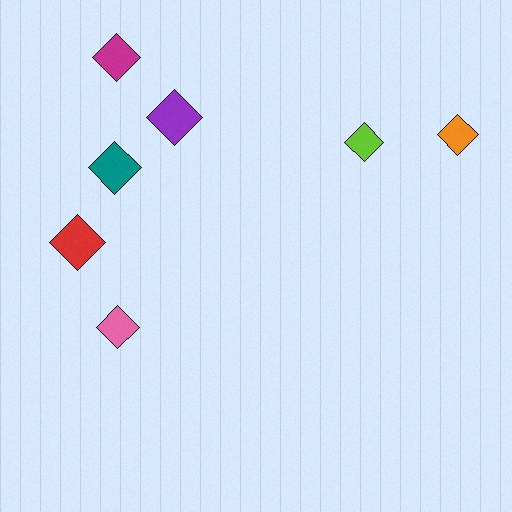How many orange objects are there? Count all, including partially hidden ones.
There is 1 orange object.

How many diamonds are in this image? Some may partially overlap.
There are 7 diamonds.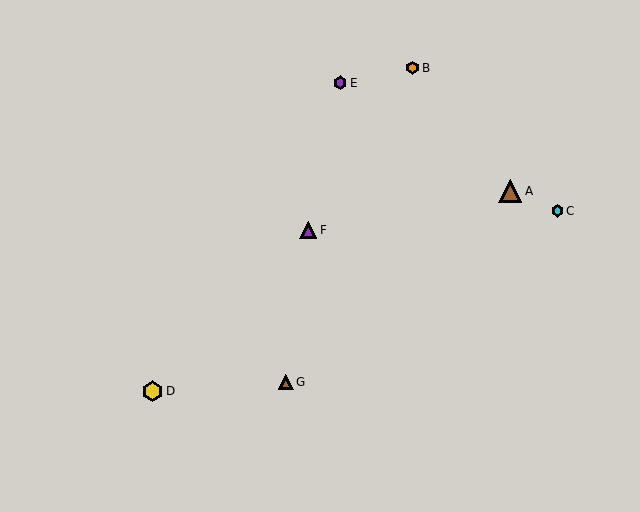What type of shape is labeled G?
Shape G is a brown triangle.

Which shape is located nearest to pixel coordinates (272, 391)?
The brown triangle (labeled G) at (286, 382) is nearest to that location.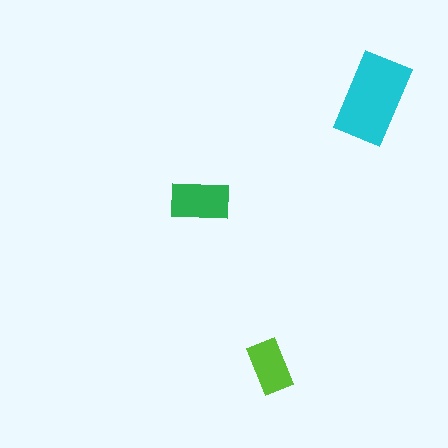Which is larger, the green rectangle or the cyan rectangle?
The cyan one.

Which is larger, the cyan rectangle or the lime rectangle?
The cyan one.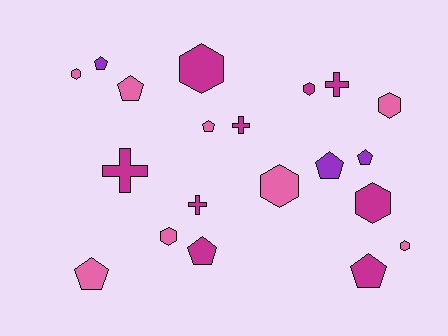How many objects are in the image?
There are 20 objects.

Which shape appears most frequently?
Pentagon, with 8 objects.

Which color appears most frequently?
Magenta, with 9 objects.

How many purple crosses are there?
There are no purple crosses.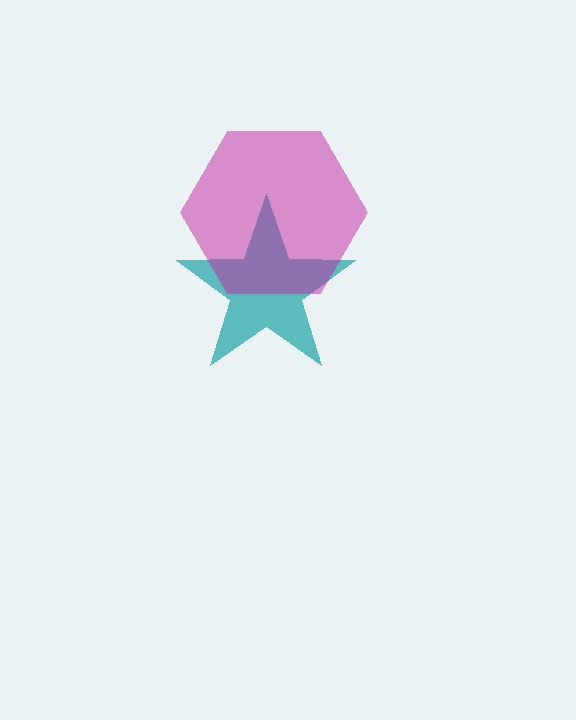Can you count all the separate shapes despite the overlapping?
Yes, there are 2 separate shapes.